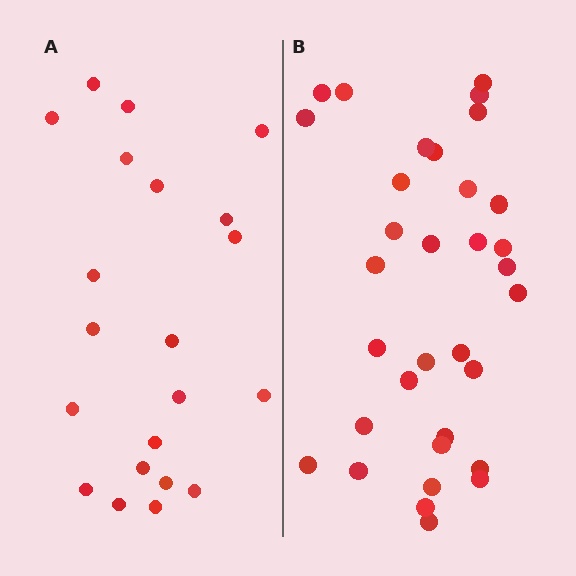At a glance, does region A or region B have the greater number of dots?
Region B (the right region) has more dots.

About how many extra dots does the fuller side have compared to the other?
Region B has roughly 12 or so more dots than region A.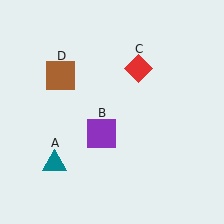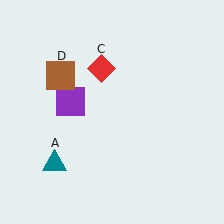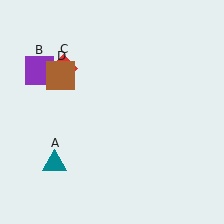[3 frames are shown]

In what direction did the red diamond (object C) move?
The red diamond (object C) moved left.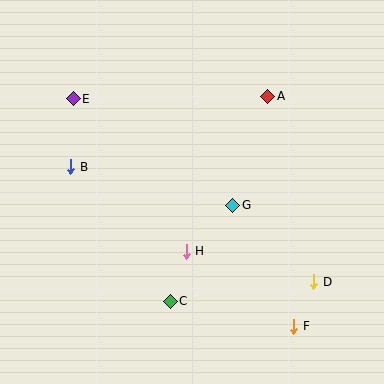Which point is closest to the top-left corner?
Point E is closest to the top-left corner.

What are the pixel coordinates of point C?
Point C is at (170, 301).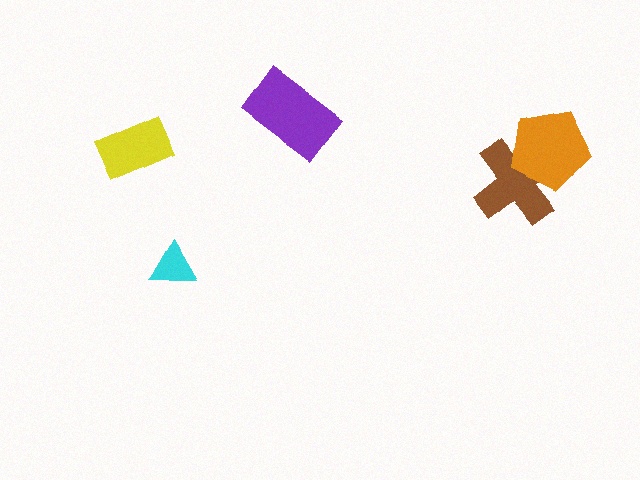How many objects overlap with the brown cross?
1 object overlaps with the brown cross.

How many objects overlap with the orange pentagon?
1 object overlaps with the orange pentagon.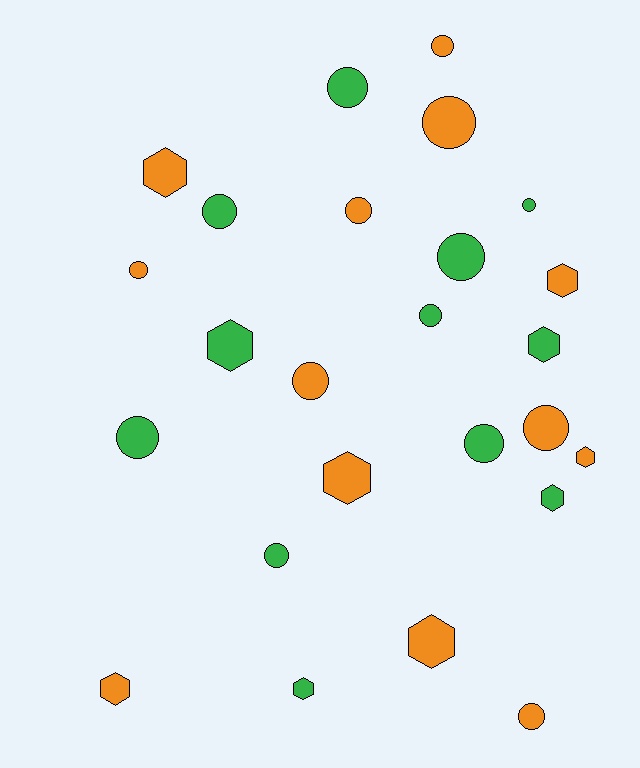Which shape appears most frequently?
Circle, with 15 objects.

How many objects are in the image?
There are 25 objects.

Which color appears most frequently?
Orange, with 13 objects.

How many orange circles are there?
There are 7 orange circles.